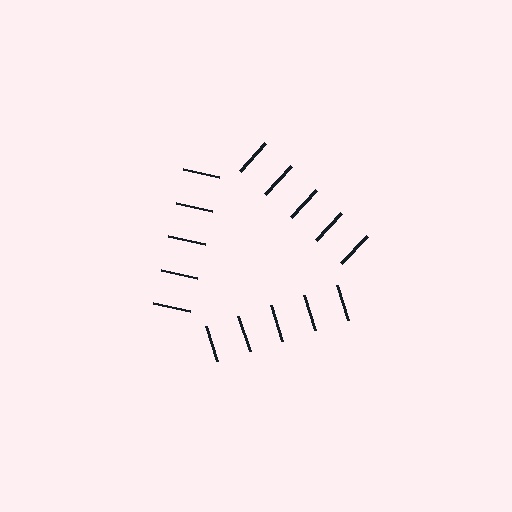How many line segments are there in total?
15 — 5 along each of the 3 edges.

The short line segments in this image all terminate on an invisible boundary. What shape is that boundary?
An illusory triangle — the line segments terminate on its edges but no continuous stroke is drawn.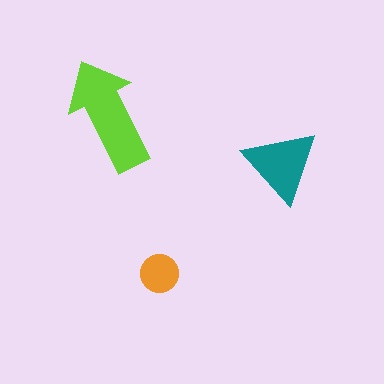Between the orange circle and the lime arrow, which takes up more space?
The lime arrow.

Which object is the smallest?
The orange circle.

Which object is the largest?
The lime arrow.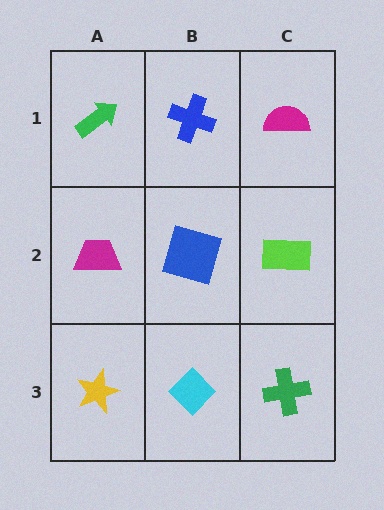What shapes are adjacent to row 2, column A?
A green arrow (row 1, column A), a yellow star (row 3, column A), a blue square (row 2, column B).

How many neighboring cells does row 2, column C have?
3.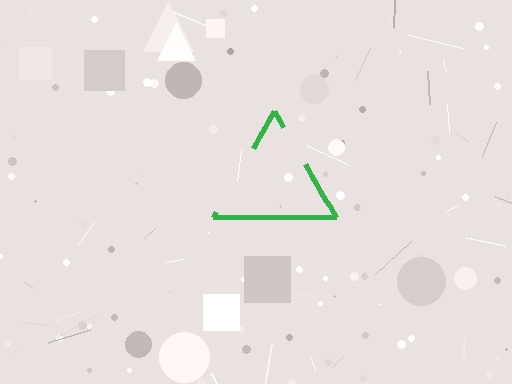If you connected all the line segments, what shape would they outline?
They would outline a triangle.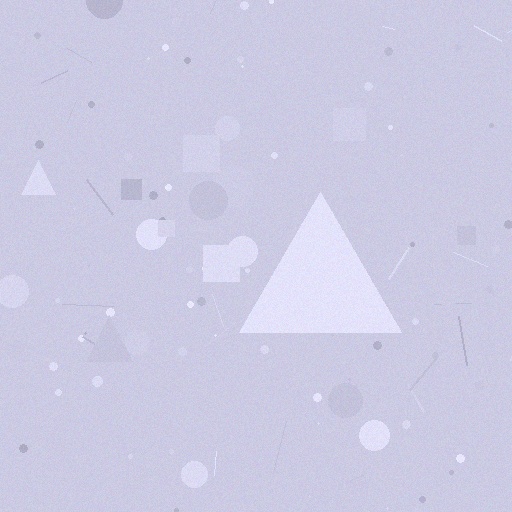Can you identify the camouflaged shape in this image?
The camouflaged shape is a triangle.